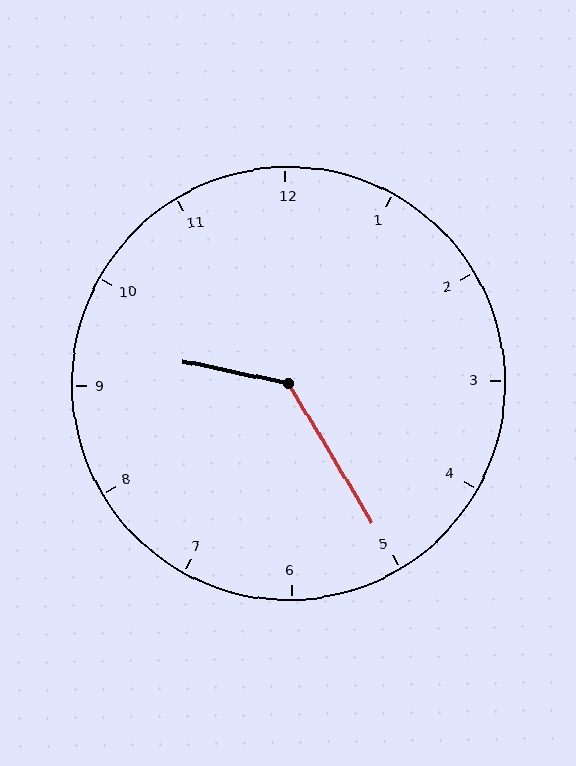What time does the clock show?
9:25.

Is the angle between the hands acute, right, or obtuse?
It is obtuse.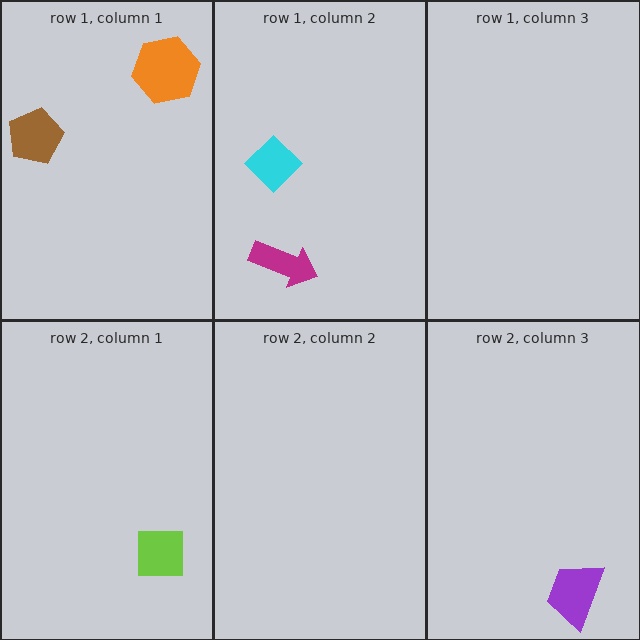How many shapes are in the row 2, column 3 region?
1.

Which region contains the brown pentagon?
The row 1, column 1 region.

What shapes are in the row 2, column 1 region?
The lime square.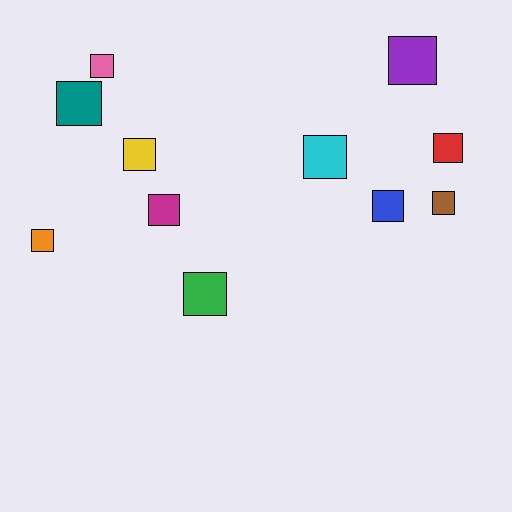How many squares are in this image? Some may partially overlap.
There are 11 squares.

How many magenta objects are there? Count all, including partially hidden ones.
There is 1 magenta object.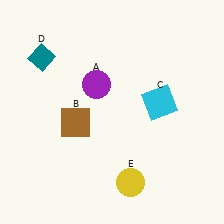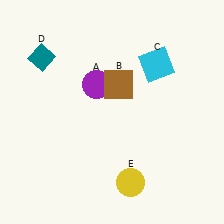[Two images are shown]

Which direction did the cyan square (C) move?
The cyan square (C) moved up.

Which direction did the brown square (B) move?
The brown square (B) moved right.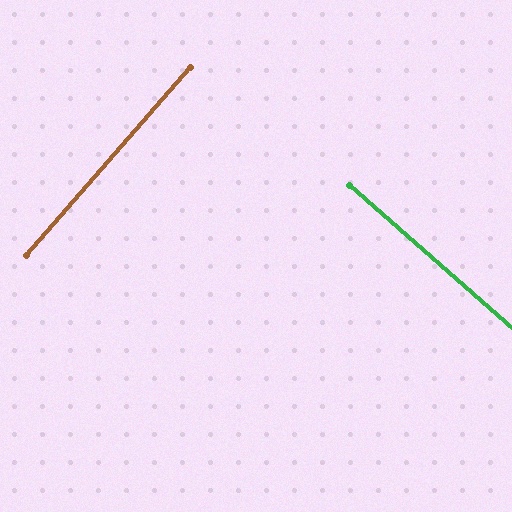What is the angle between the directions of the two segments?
Approximately 90 degrees.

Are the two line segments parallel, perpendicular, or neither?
Perpendicular — they meet at approximately 90°.